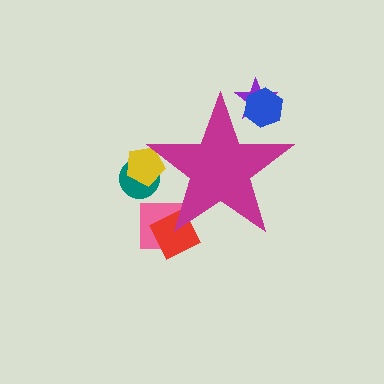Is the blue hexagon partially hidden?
Yes, the blue hexagon is partially hidden behind the magenta star.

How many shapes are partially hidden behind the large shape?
6 shapes are partially hidden.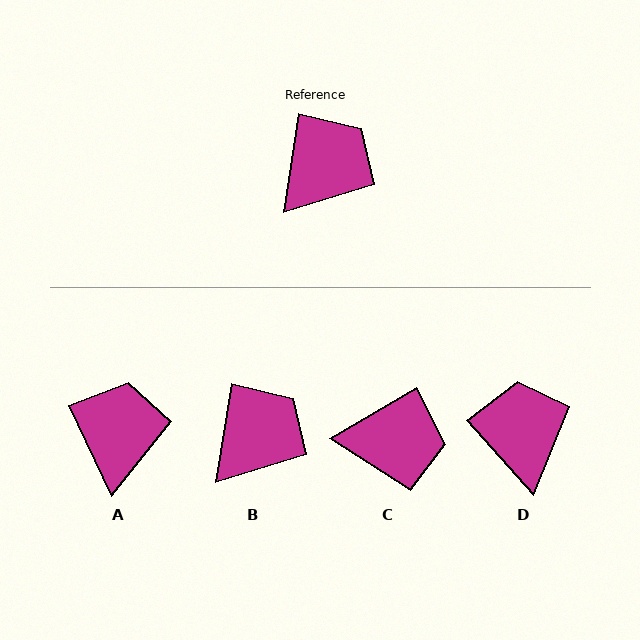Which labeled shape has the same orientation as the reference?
B.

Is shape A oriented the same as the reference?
No, it is off by about 34 degrees.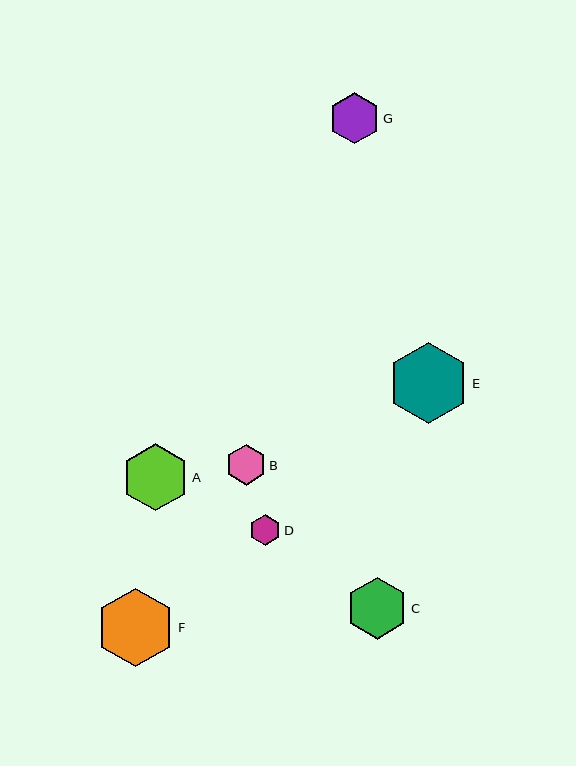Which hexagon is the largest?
Hexagon E is the largest with a size of approximately 80 pixels.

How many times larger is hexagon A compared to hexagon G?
Hexagon A is approximately 1.3 times the size of hexagon G.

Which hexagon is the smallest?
Hexagon D is the smallest with a size of approximately 31 pixels.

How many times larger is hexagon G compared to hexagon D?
Hexagon G is approximately 1.6 times the size of hexagon D.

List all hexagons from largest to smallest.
From largest to smallest: E, F, A, C, G, B, D.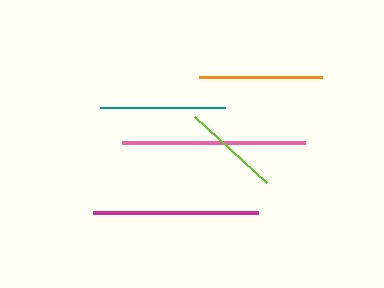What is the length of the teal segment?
The teal segment is approximately 125 pixels long.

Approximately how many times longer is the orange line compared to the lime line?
The orange line is approximately 1.3 times the length of the lime line.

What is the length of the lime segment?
The lime segment is approximately 98 pixels long.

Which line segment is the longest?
The pink line is the longest at approximately 183 pixels.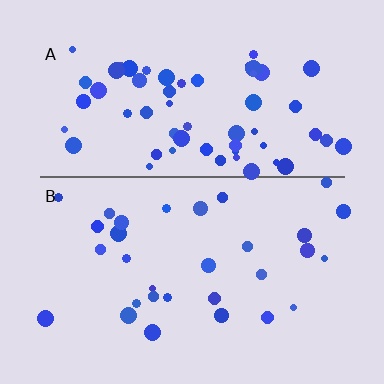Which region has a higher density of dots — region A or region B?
A (the top).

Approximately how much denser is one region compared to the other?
Approximately 2.0× — region A over region B.